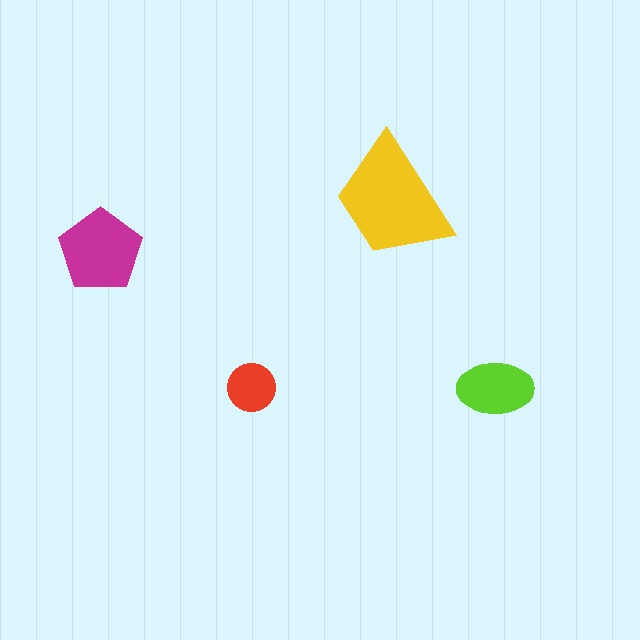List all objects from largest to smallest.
The yellow trapezoid, the magenta pentagon, the lime ellipse, the red circle.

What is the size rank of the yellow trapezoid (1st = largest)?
1st.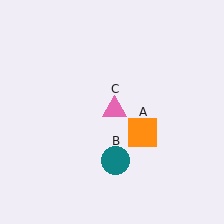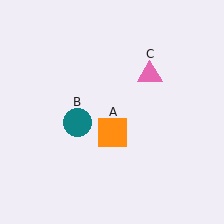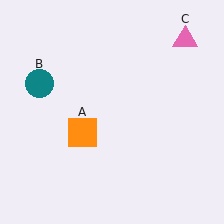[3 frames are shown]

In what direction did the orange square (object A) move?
The orange square (object A) moved left.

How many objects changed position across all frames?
3 objects changed position: orange square (object A), teal circle (object B), pink triangle (object C).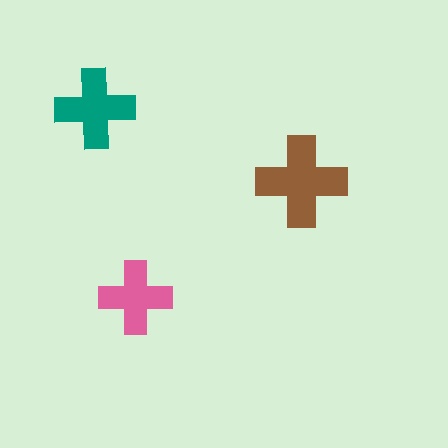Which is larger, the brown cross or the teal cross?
The brown one.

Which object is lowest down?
The pink cross is bottommost.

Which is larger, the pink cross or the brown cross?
The brown one.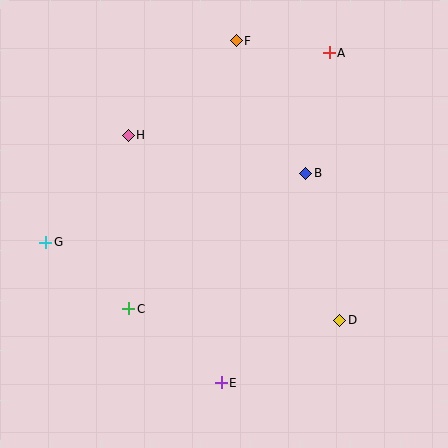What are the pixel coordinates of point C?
Point C is at (129, 309).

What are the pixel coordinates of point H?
Point H is at (128, 135).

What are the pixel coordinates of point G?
Point G is at (46, 242).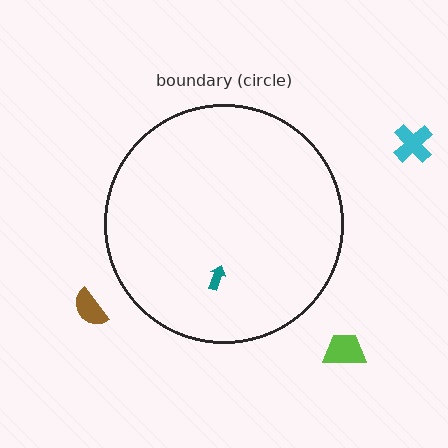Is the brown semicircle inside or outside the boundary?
Outside.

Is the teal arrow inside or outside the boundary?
Inside.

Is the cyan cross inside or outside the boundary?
Outside.